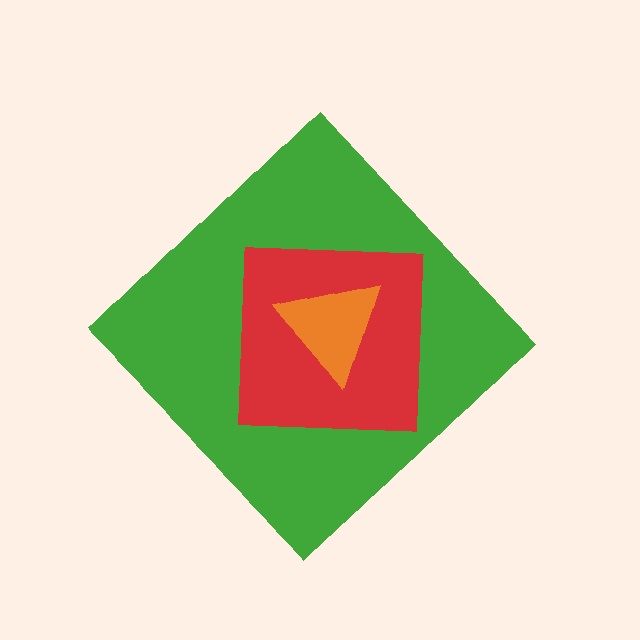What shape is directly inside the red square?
The orange triangle.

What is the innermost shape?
The orange triangle.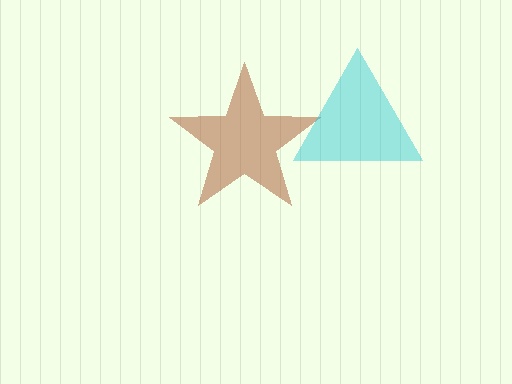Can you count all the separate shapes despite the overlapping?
Yes, there are 2 separate shapes.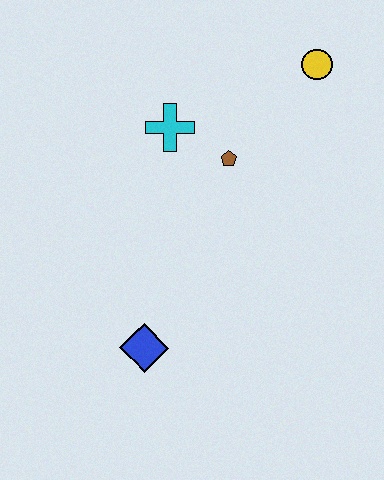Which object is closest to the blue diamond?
The brown pentagon is closest to the blue diamond.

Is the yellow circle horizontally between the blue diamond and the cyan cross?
No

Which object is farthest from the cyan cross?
The blue diamond is farthest from the cyan cross.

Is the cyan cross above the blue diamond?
Yes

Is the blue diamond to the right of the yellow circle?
No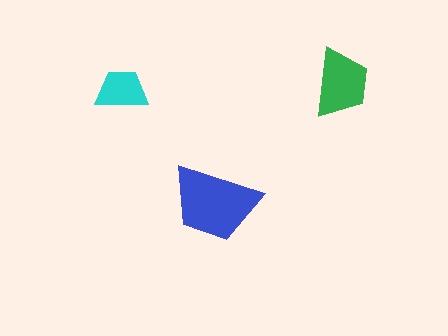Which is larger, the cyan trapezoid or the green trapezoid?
The green one.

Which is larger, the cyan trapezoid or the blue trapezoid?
The blue one.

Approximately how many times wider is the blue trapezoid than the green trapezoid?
About 1.5 times wider.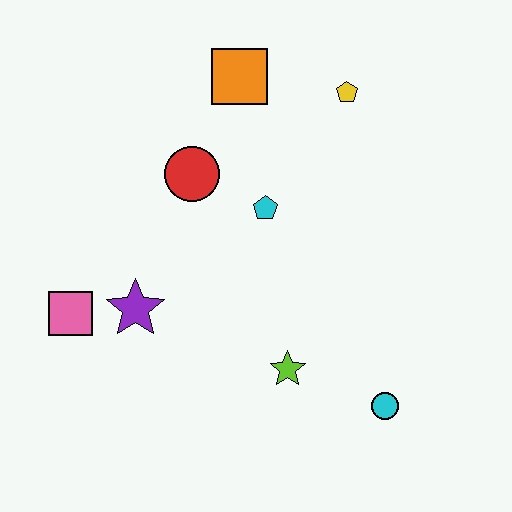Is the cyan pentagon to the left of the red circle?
No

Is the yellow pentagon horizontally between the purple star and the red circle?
No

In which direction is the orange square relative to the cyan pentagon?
The orange square is above the cyan pentagon.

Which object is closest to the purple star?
The pink square is closest to the purple star.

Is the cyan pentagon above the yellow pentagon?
No